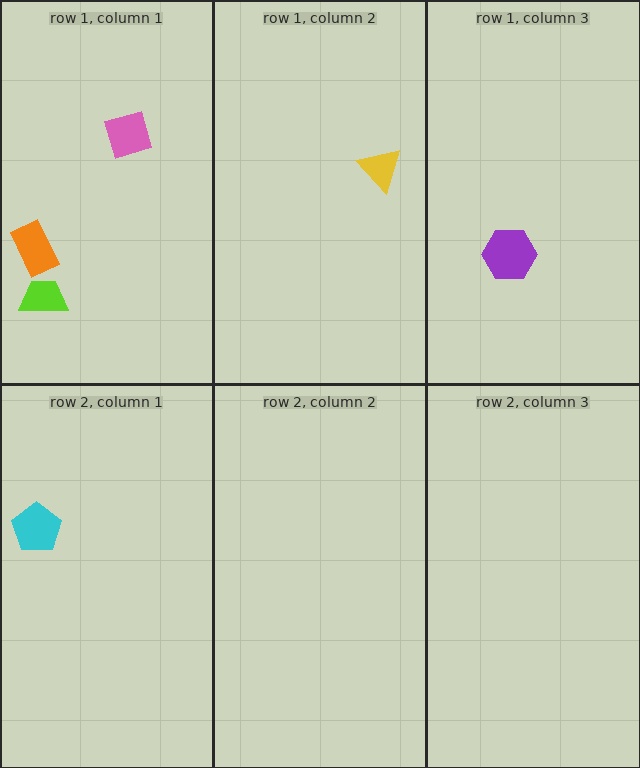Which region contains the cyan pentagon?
The row 2, column 1 region.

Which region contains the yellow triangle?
The row 1, column 2 region.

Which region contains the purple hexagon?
The row 1, column 3 region.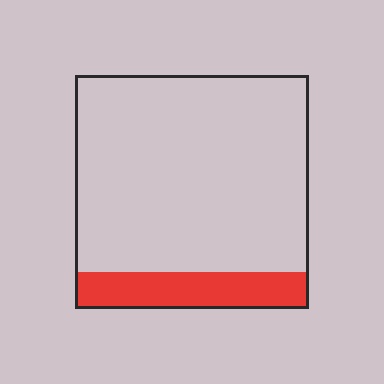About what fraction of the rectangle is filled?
About one sixth (1/6).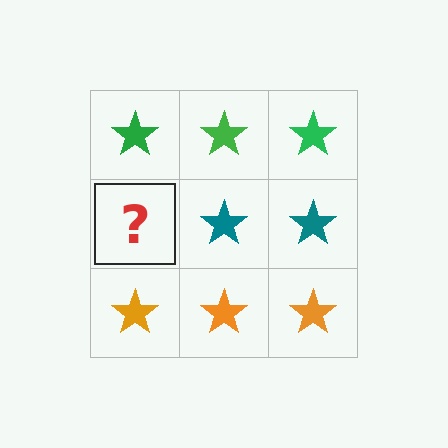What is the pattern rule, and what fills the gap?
The rule is that each row has a consistent color. The gap should be filled with a teal star.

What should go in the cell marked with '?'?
The missing cell should contain a teal star.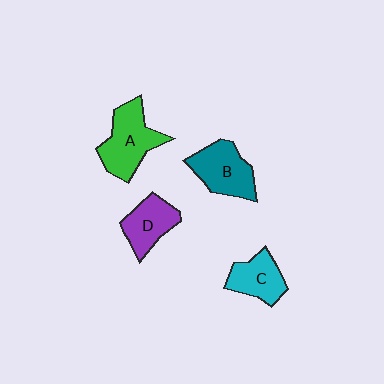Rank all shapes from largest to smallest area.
From largest to smallest: A (green), B (teal), D (purple), C (cyan).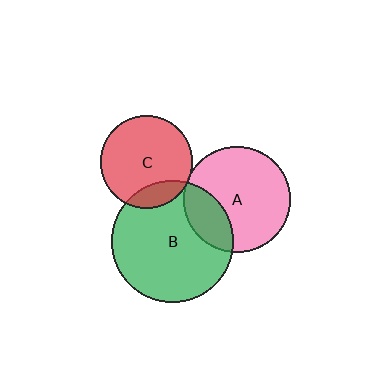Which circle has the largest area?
Circle B (green).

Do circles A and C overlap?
Yes.